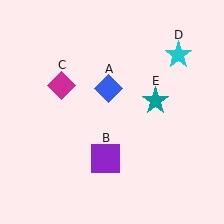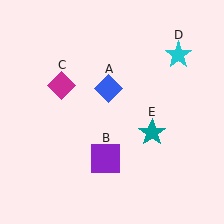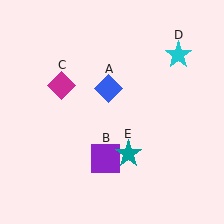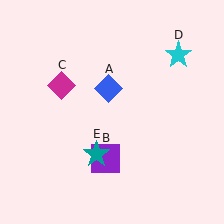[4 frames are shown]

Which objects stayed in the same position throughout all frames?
Blue diamond (object A) and purple square (object B) and magenta diamond (object C) and cyan star (object D) remained stationary.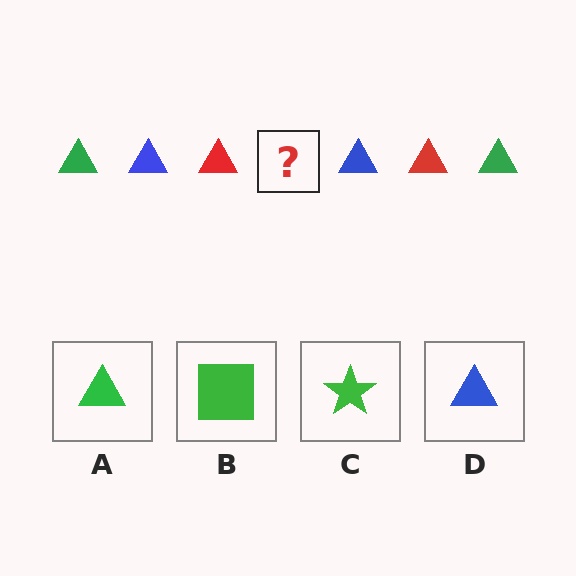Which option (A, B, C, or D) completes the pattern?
A.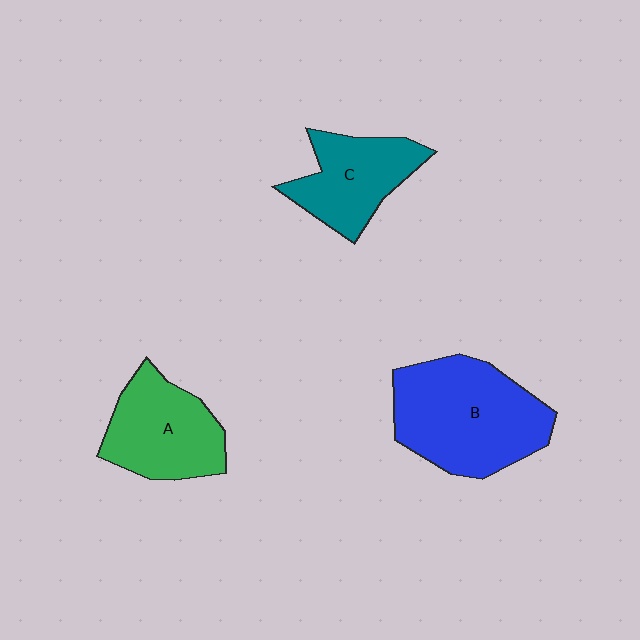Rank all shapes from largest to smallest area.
From largest to smallest: B (blue), A (green), C (teal).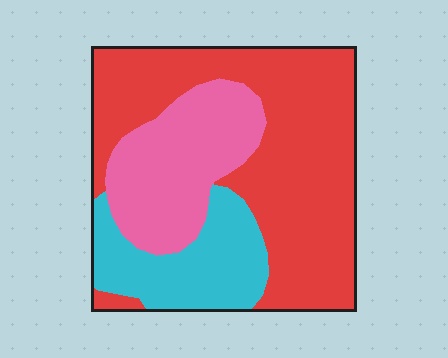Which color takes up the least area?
Cyan, at roughly 20%.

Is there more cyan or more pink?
Pink.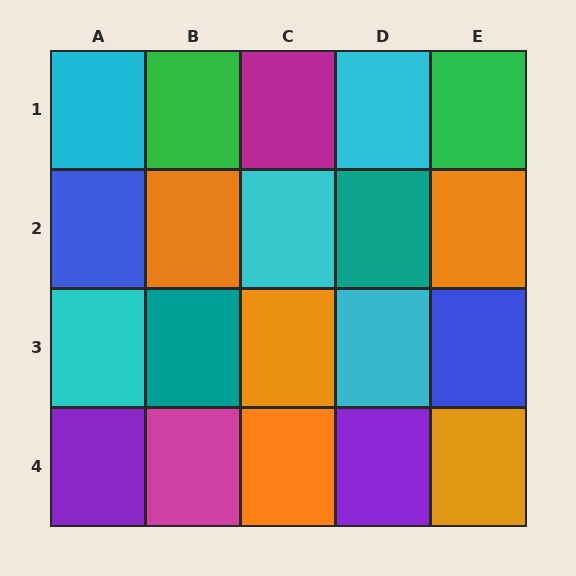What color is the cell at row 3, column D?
Cyan.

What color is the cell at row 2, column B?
Orange.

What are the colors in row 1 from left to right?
Cyan, green, magenta, cyan, green.